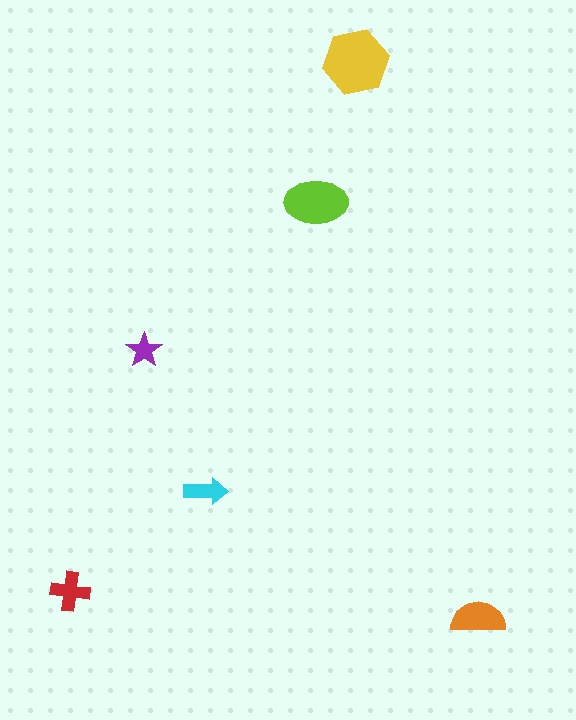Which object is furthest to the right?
The orange semicircle is rightmost.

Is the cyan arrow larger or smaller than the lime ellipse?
Smaller.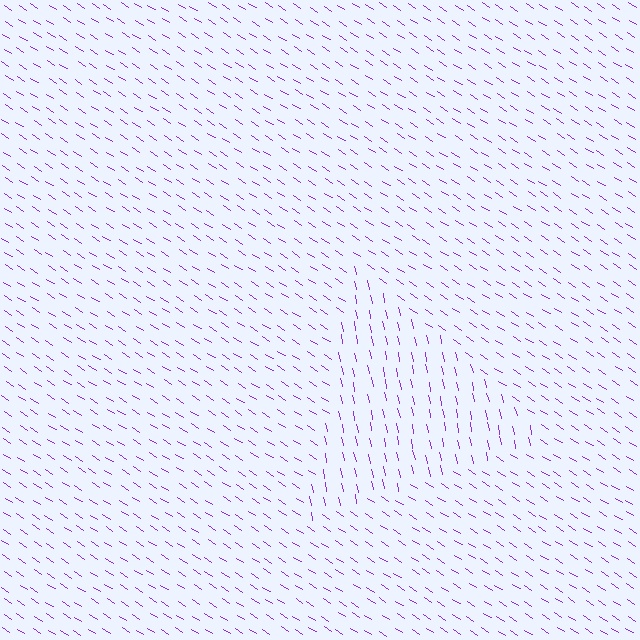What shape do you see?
I see a triangle.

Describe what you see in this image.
The image is filled with small purple line segments. A triangle region in the image has lines oriented differently from the surrounding lines, creating a visible texture boundary.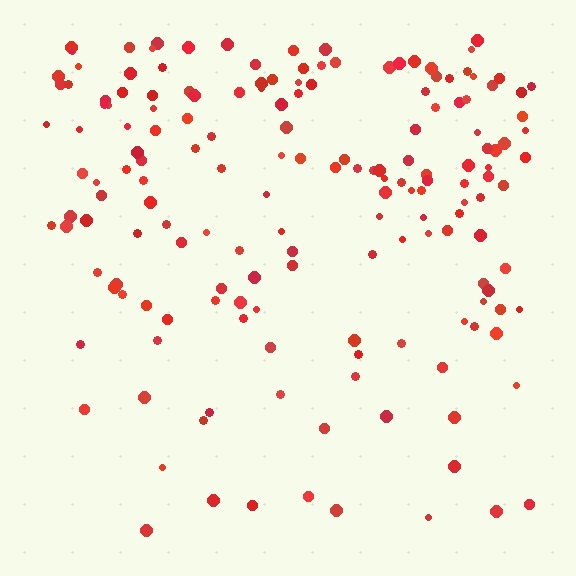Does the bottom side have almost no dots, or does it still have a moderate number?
Still a moderate number, just noticeably fewer than the top.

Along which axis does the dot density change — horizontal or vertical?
Vertical.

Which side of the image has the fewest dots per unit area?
The bottom.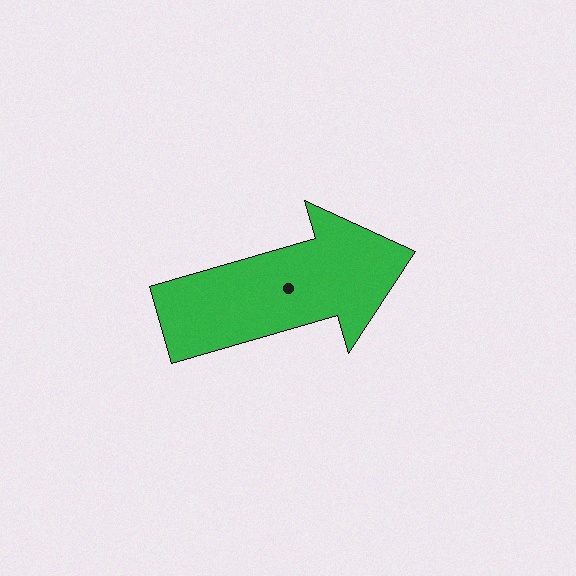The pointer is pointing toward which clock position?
Roughly 2 o'clock.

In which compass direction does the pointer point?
East.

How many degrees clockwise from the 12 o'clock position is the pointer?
Approximately 74 degrees.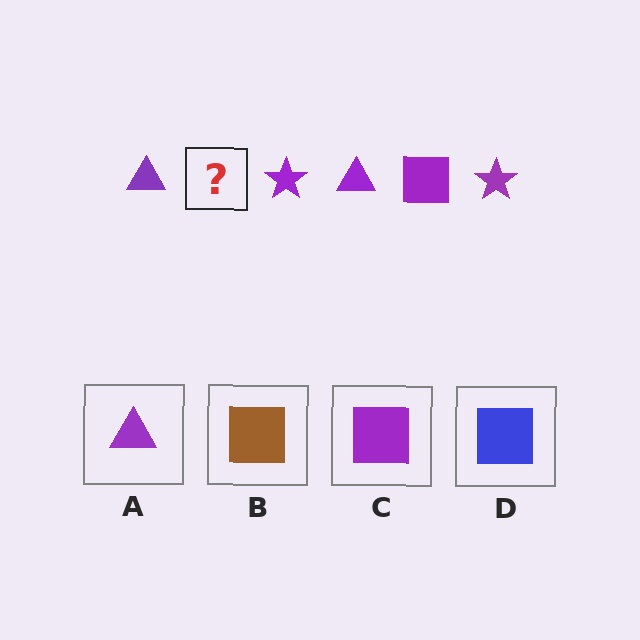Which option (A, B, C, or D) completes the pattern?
C.